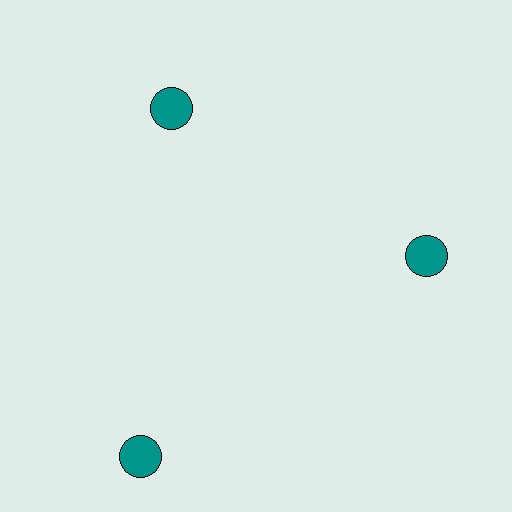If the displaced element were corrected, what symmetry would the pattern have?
It would have 3-fold rotational symmetry — the pattern would map onto itself every 120 degrees.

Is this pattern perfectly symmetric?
No. The 3 teal circles are arranged in a ring, but one element near the 7 o'clock position is pushed outward from the center, breaking the 3-fold rotational symmetry.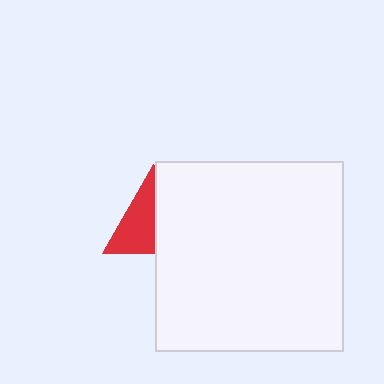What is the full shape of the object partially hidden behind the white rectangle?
The partially hidden object is a red triangle.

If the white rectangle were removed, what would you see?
You would see the complete red triangle.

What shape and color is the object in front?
The object in front is a white rectangle.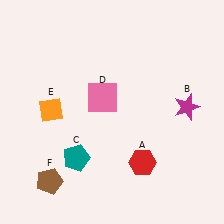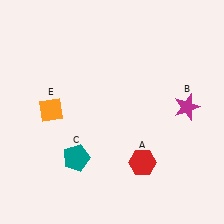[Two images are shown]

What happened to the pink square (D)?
The pink square (D) was removed in Image 2. It was in the top-left area of Image 1.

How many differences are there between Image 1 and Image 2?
There are 2 differences between the two images.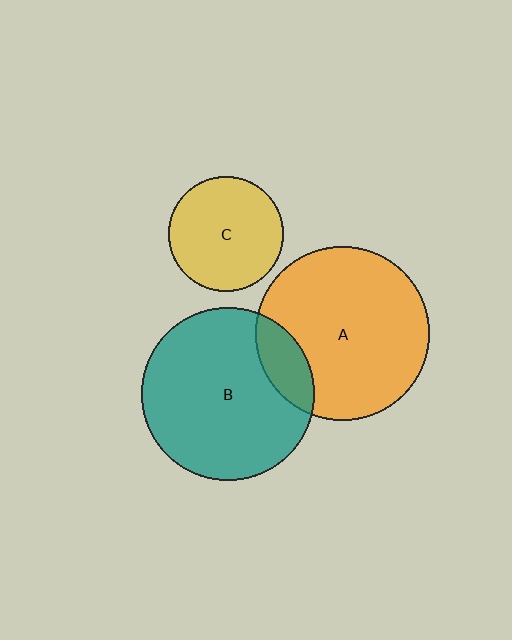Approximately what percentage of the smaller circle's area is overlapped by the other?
Approximately 15%.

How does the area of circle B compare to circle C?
Approximately 2.3 times.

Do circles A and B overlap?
Yes.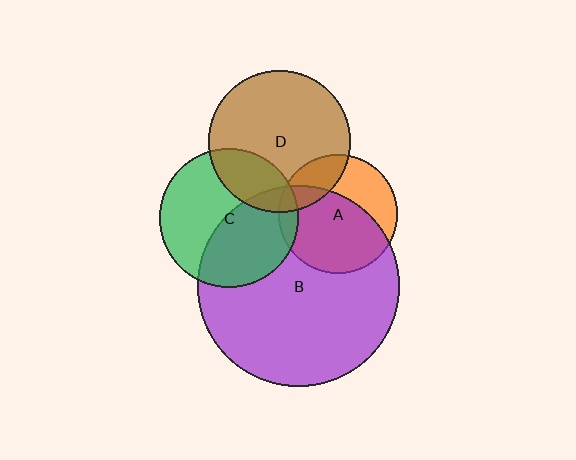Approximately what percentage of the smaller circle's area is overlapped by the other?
Approximately 25%.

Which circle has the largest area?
Circle B (purple).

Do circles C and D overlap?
Yes.